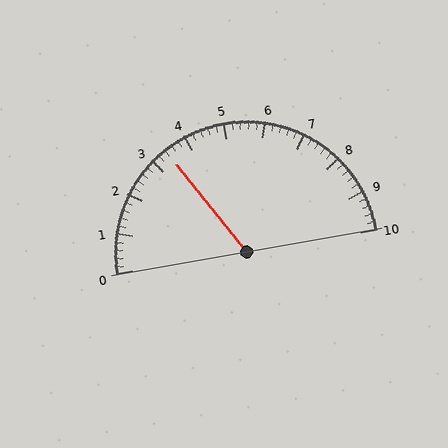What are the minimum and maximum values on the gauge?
The gauge ranges from 0 to 10.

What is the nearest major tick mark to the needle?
The nearest major tick mark is 3.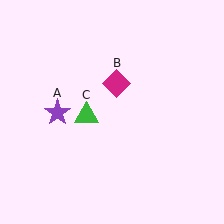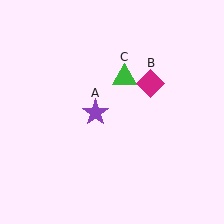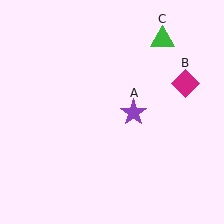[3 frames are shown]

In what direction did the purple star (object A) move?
The purple star (object A) moved right.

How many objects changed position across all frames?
3 objects changed position: purple star (object A), magenta diamond (object B), green triangle (object C).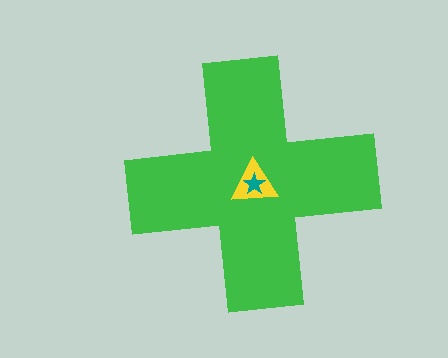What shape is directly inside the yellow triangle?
The teal star.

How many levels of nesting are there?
3.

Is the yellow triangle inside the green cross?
Yes.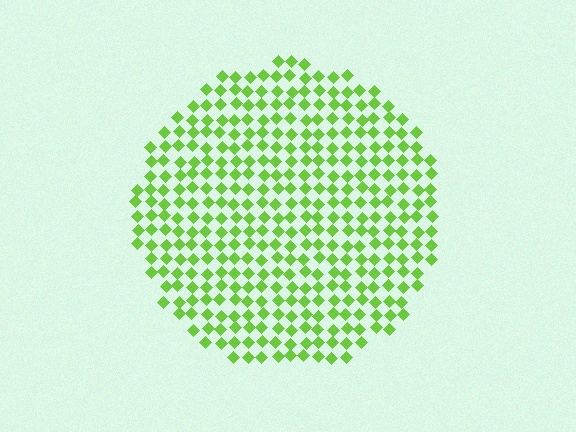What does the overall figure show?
The overall figure shows a circle.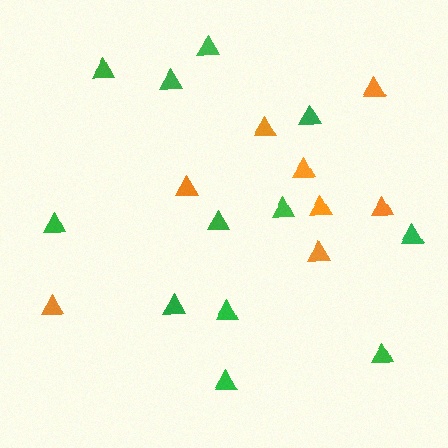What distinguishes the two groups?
There are 2 groups: one group of green triangles (12) and one group of orange triangles (8).